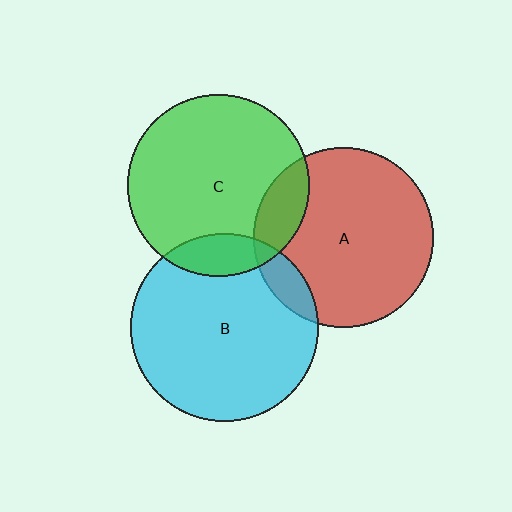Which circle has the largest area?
Circle B (cyan).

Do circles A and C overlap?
Yes.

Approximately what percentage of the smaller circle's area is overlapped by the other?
Approximately 15%.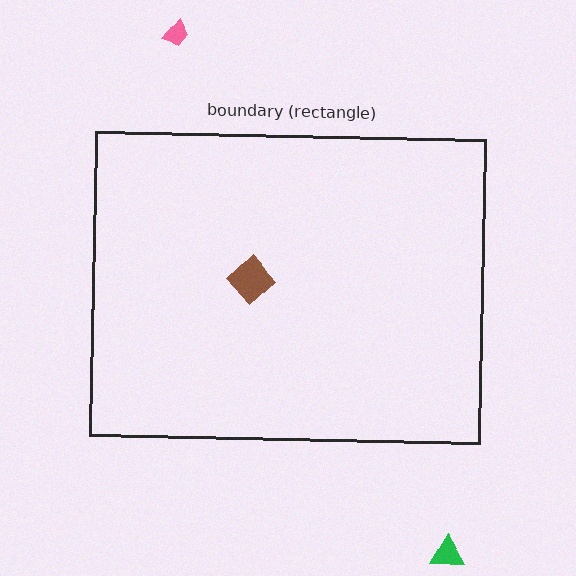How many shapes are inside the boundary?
1 inside, 2 outside.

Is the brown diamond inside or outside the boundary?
Inside.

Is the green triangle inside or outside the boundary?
Outside.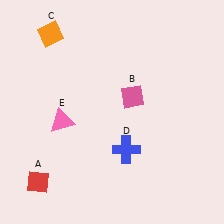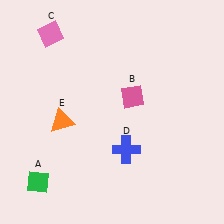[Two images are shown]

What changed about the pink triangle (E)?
In Image 1, E is pink. In Image 2, it changed to orange.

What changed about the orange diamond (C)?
In Image 1, C is orange. In Image 2, it changed to pink.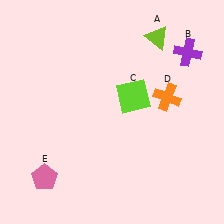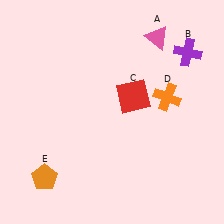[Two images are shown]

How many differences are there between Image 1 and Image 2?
There are 3 differences between the two images.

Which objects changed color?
A changed from lime to pink. C changed from lime to red. E changed from pink to orange.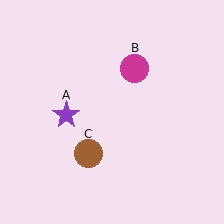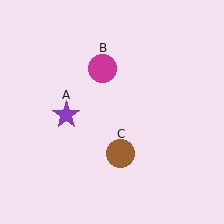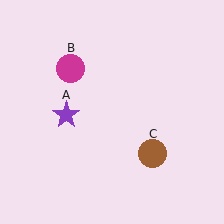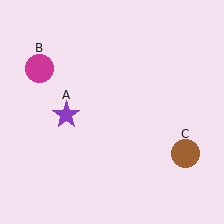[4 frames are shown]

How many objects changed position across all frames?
2 objects changed position: magenta circle (object B), brown circle (object C).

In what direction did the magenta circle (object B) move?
The magenta circle (object B) moved left.